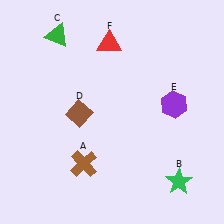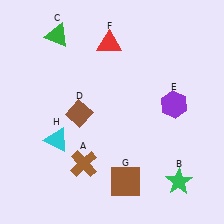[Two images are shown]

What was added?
A brown square (G), a cyan triangle (H) were added in Image 2.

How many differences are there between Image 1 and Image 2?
There are 2 differences between the two images.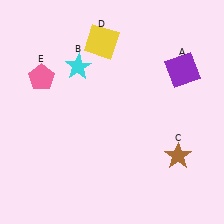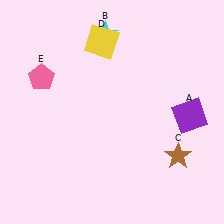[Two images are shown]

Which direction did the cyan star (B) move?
The cyan star (B) moved up.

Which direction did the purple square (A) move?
The purple square (A) moved down.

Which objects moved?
The objects that moved are: the purple square (A), the cyan star (B).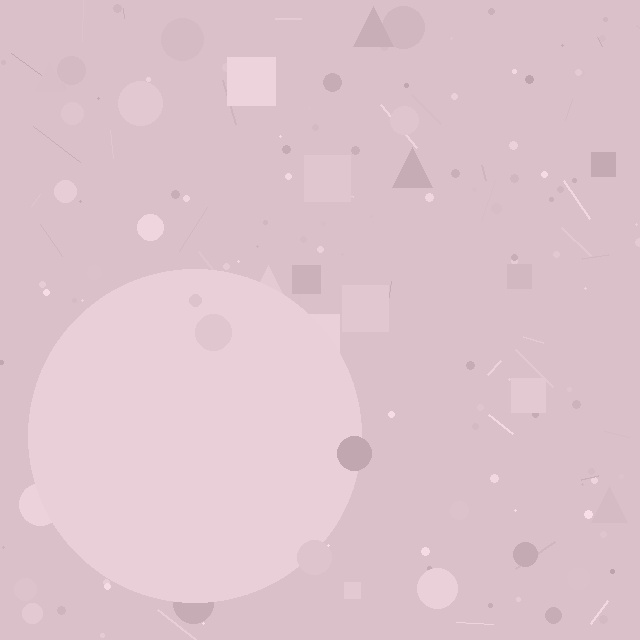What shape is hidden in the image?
A circle is hidden in the image.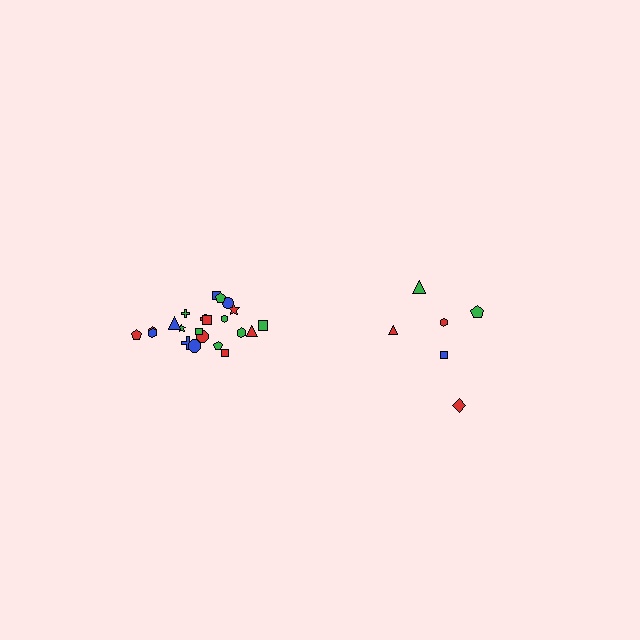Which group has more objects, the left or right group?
The left group.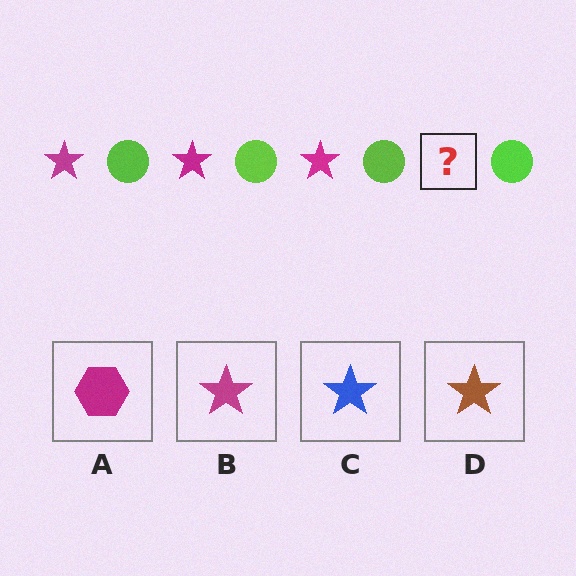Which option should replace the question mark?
Option B.